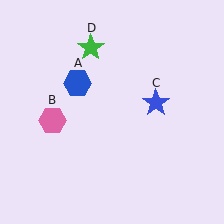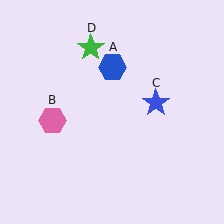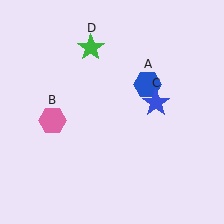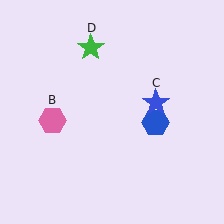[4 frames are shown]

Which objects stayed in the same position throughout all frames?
Pink hexagon (object B) and blue star (object C) and green star (object D) remained stationary.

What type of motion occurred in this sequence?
The blue hexagon (object A) rotated clockwise around the center of the scene.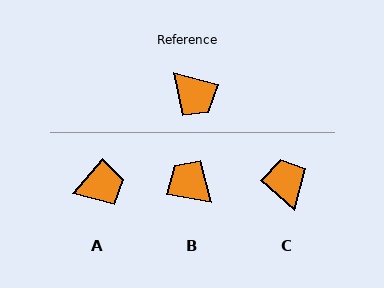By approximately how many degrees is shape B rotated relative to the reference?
Approximately 176 degrees clockwise.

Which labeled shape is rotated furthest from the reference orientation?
B, about 176 degrees away.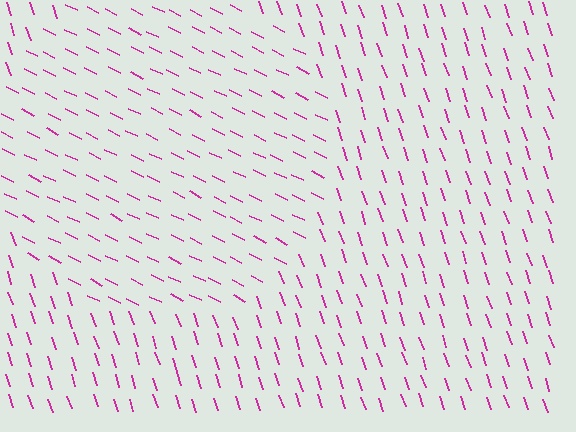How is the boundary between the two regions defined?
The boundary is defined purely by a change in line orientation (approximately 45 degrees difference). All lines are the same color and thickness.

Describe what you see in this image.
The image is filled with small magenta line segments. A circle region in the image has lines oriented differently from the surrounding lines, creating a visible texture boundary.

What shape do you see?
I see a circle.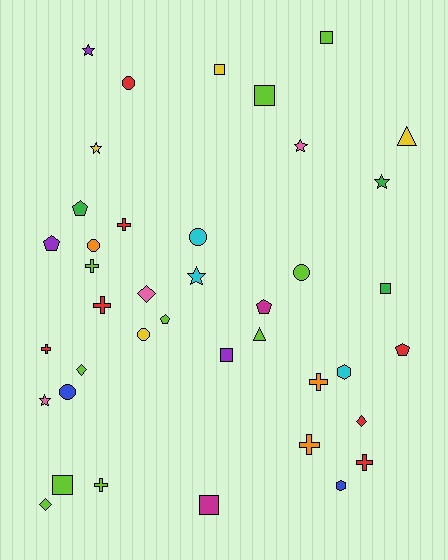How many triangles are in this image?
There are 2 triangles.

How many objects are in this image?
There are 40 objects.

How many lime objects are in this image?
There are 10 lime objects.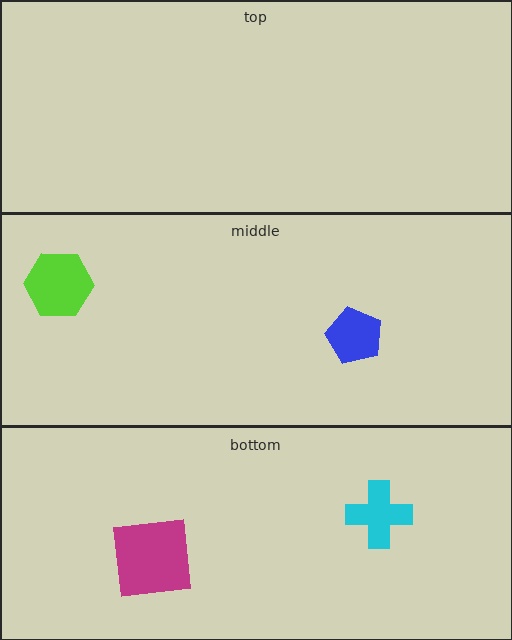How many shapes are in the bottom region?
2.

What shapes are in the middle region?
The blue pentagon, the lime hexagon.